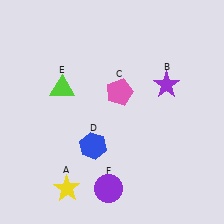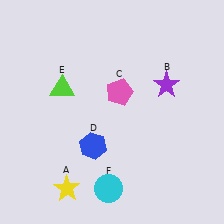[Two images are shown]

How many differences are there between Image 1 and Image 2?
There is 1 difference between the two images.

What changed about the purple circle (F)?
In Image 1, F is purple. In Image 2, it changed to cyan.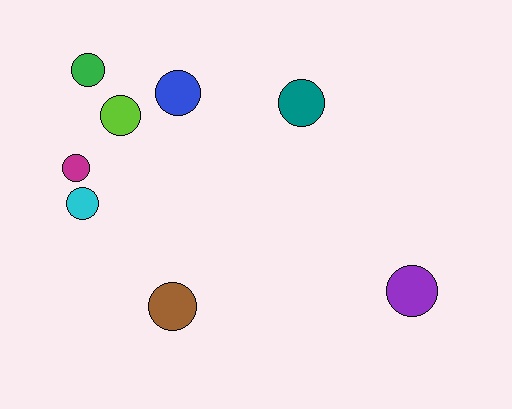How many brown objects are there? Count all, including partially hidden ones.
There is 1 brown object.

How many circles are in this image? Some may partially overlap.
There are 8 circles.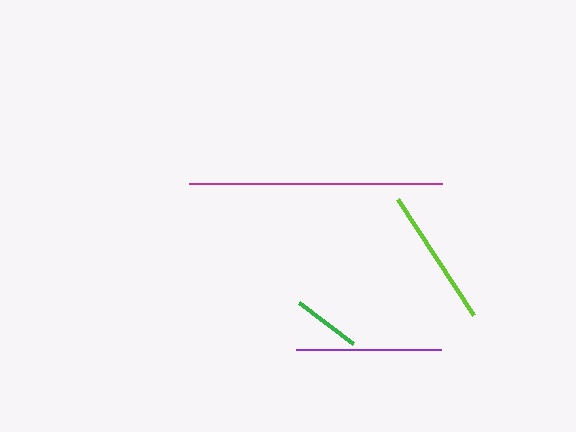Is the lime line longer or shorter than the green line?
The lime line is longer than the green line.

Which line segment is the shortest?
The green line is the shortest at approximately 68 pixels.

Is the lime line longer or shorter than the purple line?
The purple line is longer than the lime line.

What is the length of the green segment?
The green segment is approximately 68 pixels long.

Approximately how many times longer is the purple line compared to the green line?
The purple line is approximately 2.1 times the length of the green line.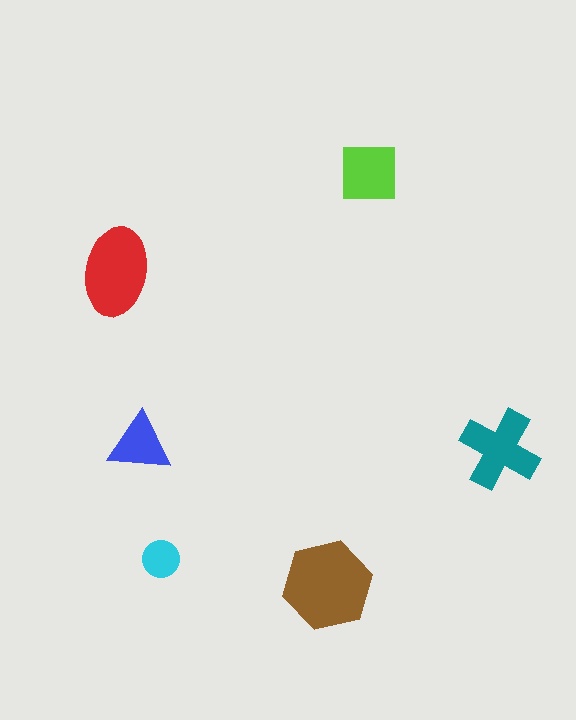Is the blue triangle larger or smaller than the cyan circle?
Larger.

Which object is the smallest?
The cyan circle.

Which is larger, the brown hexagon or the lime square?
The brown hexagon.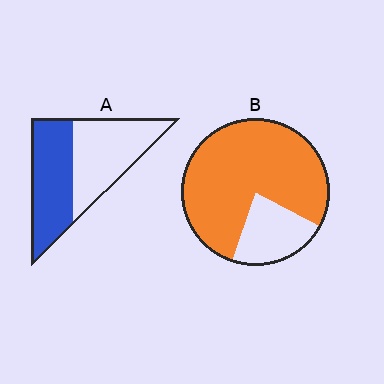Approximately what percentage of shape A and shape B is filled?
A is approximately 50% and B is approximately 80%.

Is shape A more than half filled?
Roughly half.